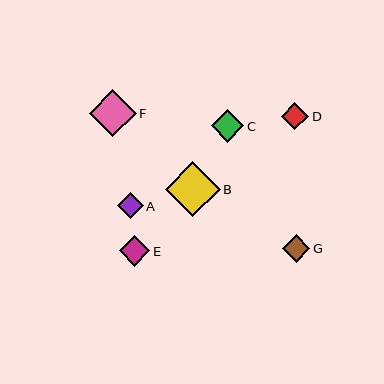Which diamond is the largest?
Diamond B is the largest with a size of approximately 55 pixels.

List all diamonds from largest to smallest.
From largest to smallest: B, F, C, E, D, G, A.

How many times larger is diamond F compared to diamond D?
Diamond F is approximately 1.7 times the size of diamond D.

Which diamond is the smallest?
Diamond A is the smallest with a size of approximately 26 pixels.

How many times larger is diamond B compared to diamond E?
Diamond B is approximately 1.8 times the size of diamond E.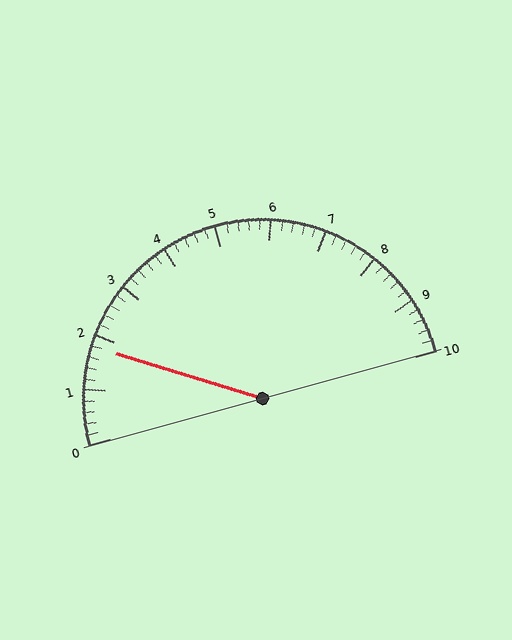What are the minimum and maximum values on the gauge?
The gauge ranges from 0 to 10.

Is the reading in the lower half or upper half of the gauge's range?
The reading is in the lower half of the range (0 to 10).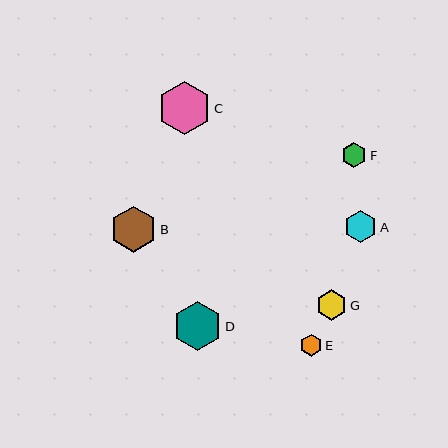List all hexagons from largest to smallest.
From largest to smallest: C, D, B, A, G, F, E.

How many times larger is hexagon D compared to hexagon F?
Hexagon D is approximately 2.0 times the size of hexagon F.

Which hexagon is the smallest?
Hexagon E is the smallest with a size of approximately 22 pixels.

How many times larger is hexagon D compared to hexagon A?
Hexagon D is approximately 1.5 times the size of hexagon A.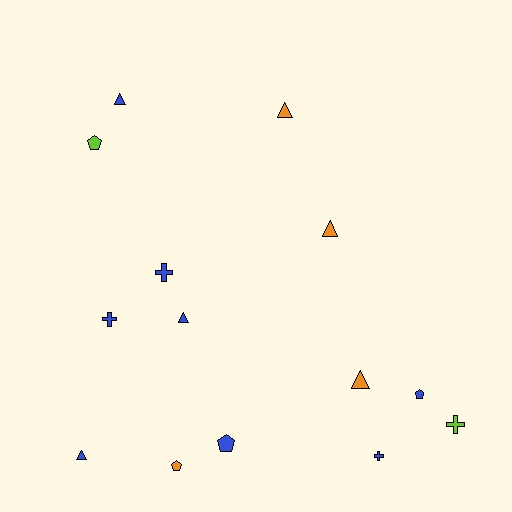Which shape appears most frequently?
Triangle, with 6 objects.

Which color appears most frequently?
Blue, with 8 objects.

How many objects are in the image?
There are 14 objects.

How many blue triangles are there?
There are 3 blue triangles.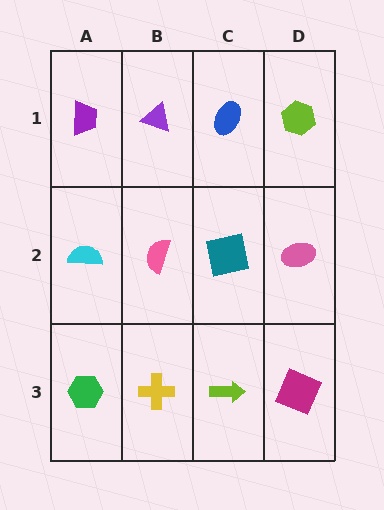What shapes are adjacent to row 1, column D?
A pink ellipse (row 2, column D), a blue ellipse (row 1, column C).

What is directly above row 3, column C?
A teal square.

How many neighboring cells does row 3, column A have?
2.